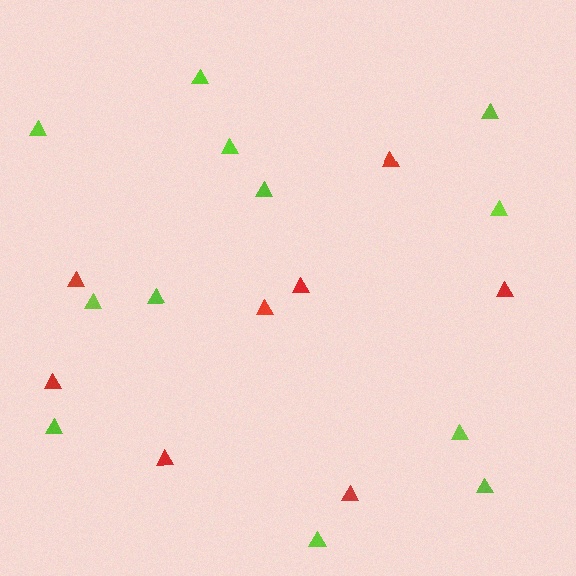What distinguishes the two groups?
There are 2 groups: one group of lime triangles (12) and one group of red triangles (8).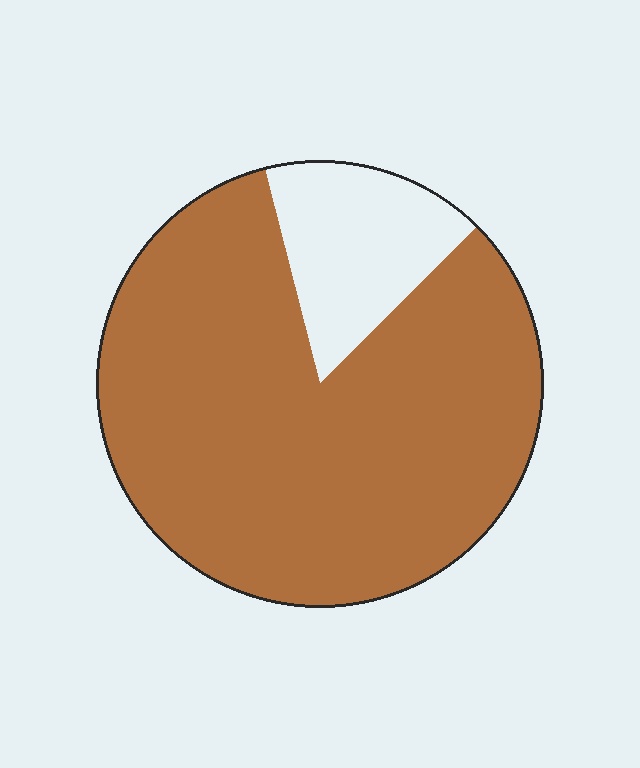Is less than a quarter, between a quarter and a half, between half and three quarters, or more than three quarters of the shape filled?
More than three quarters.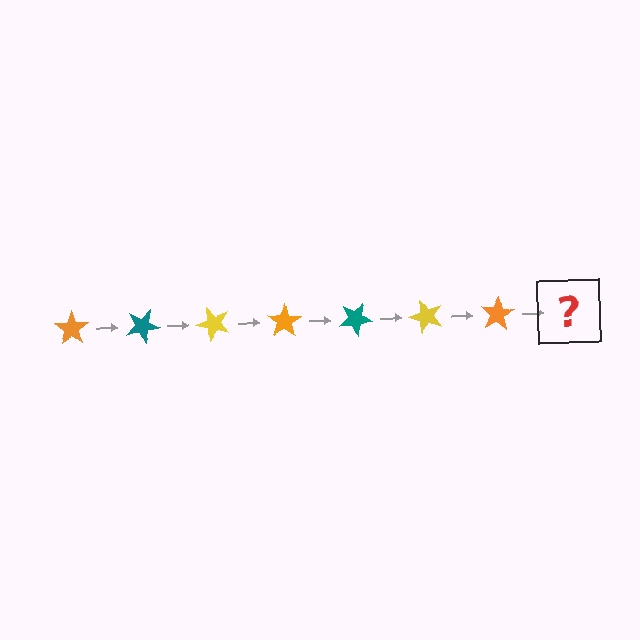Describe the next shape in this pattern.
It should be a teal star, rotated 175 degrees from the start.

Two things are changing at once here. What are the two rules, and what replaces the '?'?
The two rules are that it rotates 25 degrees each step and the color cycles through orange, teal, and yellow. The '?' should be a teal star, rotated 175 degrees from the start.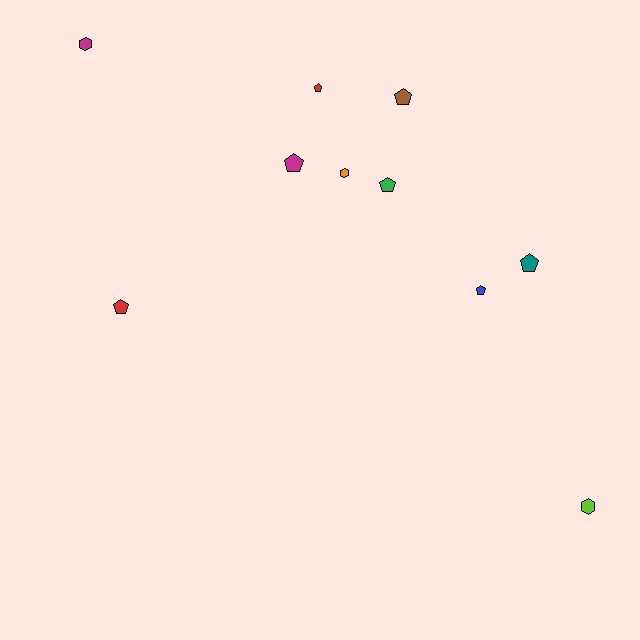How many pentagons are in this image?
There are 7 pentagons.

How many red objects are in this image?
There are 2 red objects.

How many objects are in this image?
There are 10 objects.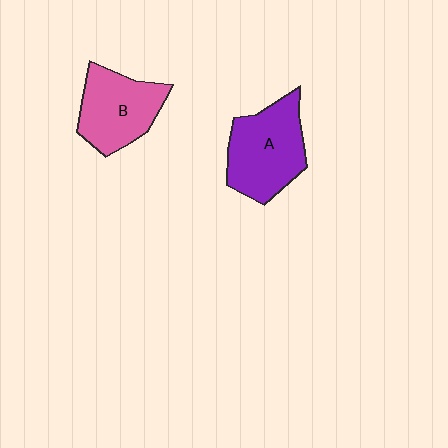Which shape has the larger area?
Shape A (purple).